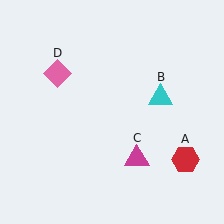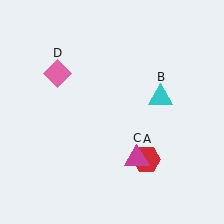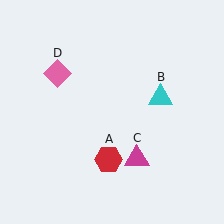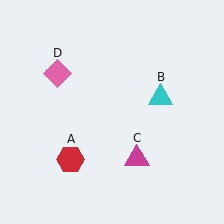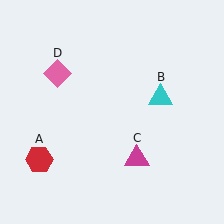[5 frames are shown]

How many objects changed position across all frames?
1 object changed position: red hexagon (object A).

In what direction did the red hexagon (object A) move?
The red hexagon (object A) moved left.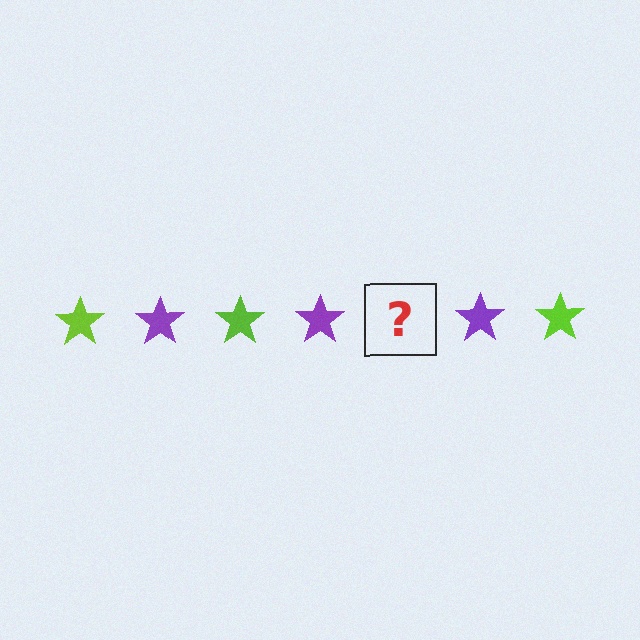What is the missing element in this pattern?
The missing element is a lime star.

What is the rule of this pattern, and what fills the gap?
The rule is that the pattern cycles through lime, purple stars. The gap should be filled with a lime star.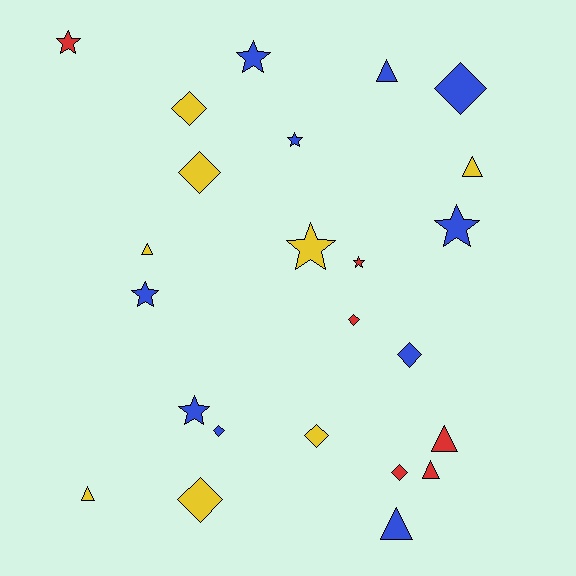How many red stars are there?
There are 2 red stars.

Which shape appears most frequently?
Diamond, with 9 objects.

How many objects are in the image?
There are 24 objects.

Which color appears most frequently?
Blue, with 10 objects.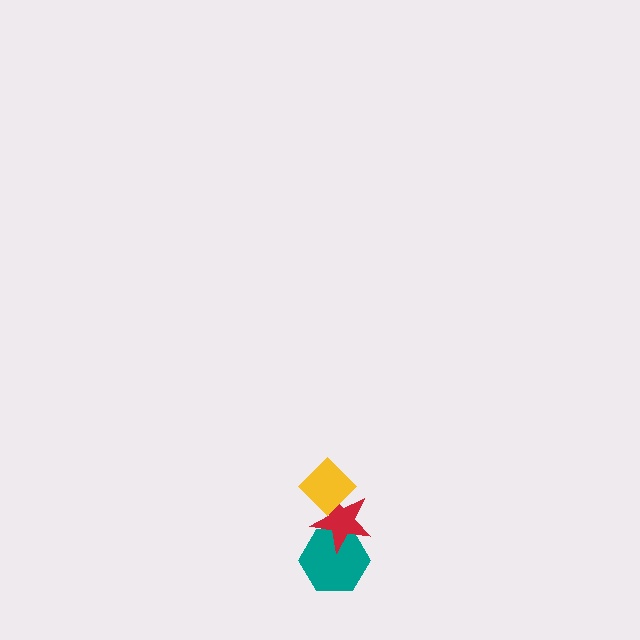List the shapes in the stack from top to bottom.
From top to bottom: the yellow diamond, the red star, the teal hexagon.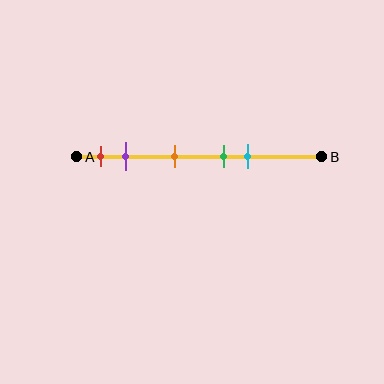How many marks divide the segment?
There are 5 marks dividing the segment.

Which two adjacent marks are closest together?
The green and cyan marks are the closest adjacent pair.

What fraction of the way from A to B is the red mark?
The red mark is approximately 10% (0.1) of the way from A to B.